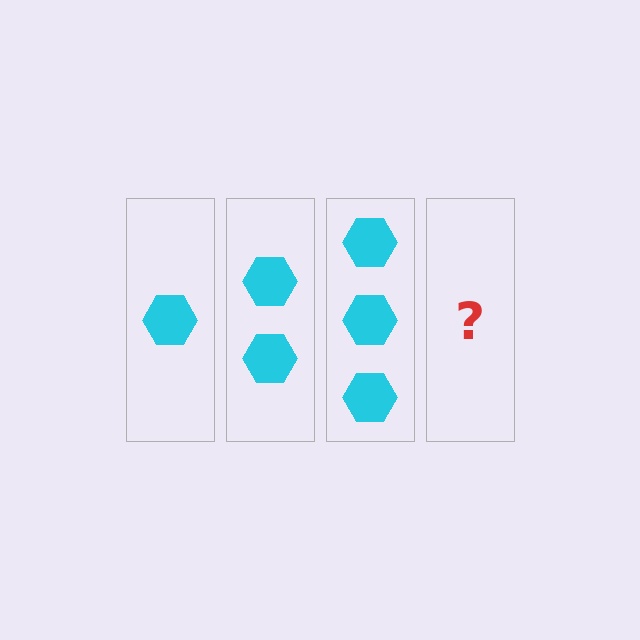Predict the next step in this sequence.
The next step is 4 hexagons.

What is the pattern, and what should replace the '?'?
The pattern is that each step adds one more hexagon. The '?' should be 4 hexagons.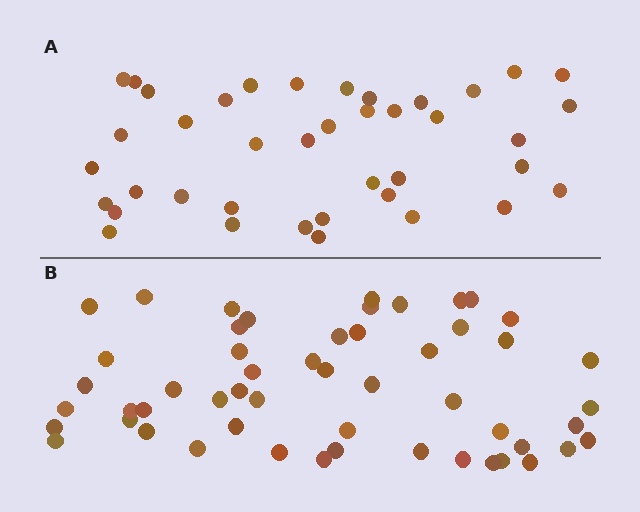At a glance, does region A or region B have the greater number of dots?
Region B (the bottom region) has more dots.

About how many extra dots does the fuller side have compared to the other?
Region B has approximately 15 more dots than region A.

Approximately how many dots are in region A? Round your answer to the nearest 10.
About 40 dots.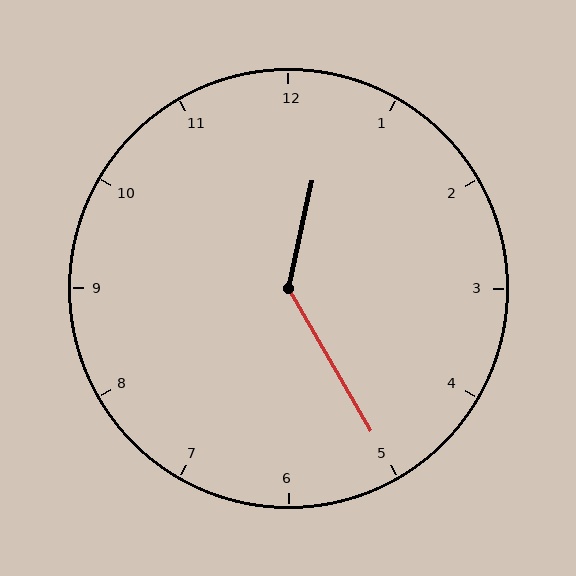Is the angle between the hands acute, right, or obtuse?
It is obtuse.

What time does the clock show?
12:25.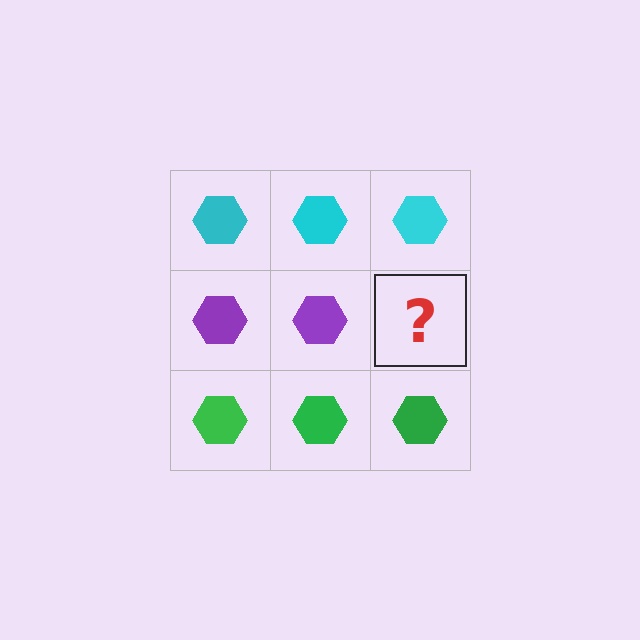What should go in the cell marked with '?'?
The missing cell should contain a purple hexagon.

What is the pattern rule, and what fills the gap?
The rule is that each row has a consistent color. The gap should be filled with a purple hexagon.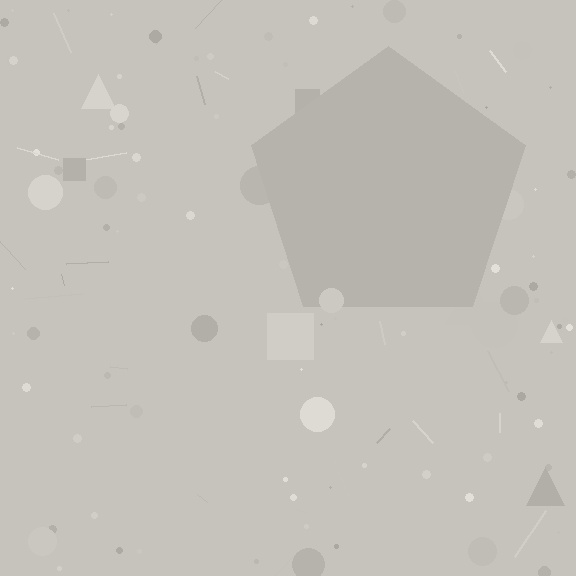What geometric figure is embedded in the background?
A pentagon is embedded in the background.